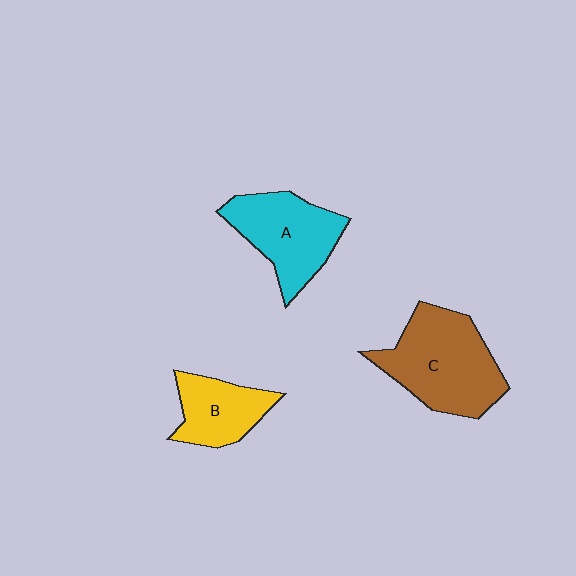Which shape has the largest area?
Shape C (brown).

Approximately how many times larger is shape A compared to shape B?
Approximately 1.4 times.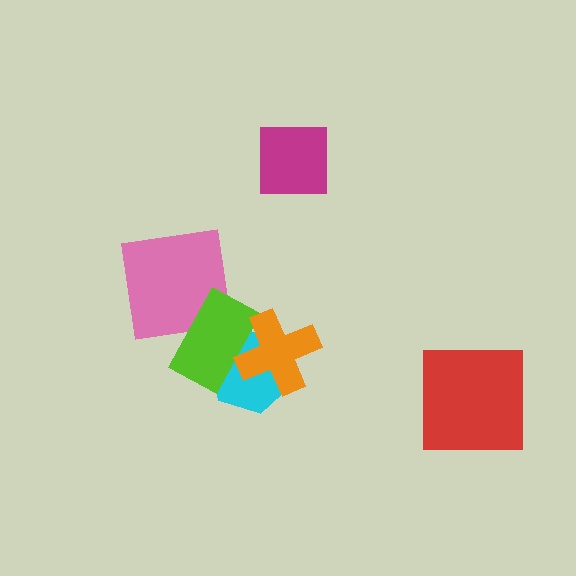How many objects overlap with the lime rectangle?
3 objects overlap with the lime rectangle.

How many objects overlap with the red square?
0 objects overlap with the red square.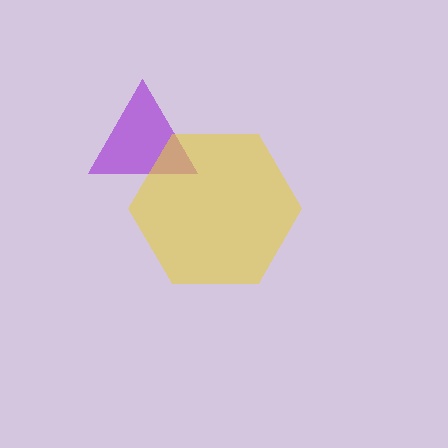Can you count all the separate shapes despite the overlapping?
Yes, there are 2 separate shapes.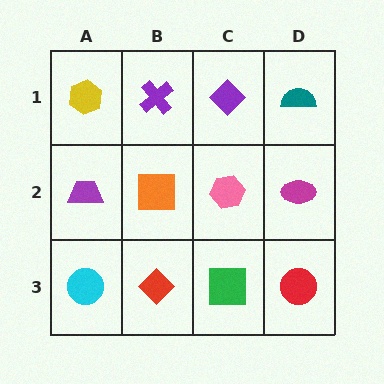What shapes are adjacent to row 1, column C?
A pink hexagon (row 2, column C), a purple cross (row 1, column B), a teal semicircle (row 1, column D).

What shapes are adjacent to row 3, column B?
An orange square (row 2, column B), a cyan circle (row 3, column A), a green square (row 3, column C).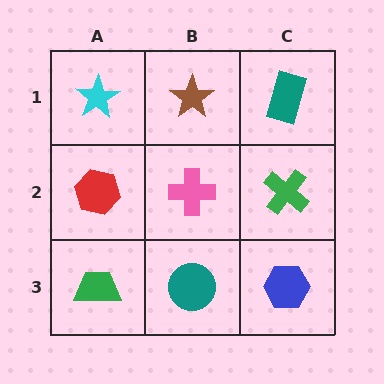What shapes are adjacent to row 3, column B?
A pink cross (row 2, column B), a green trapezoid (row 3, column A), a blue hexagon (row 3, column C).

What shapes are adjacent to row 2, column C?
A teal rectangle (row 1, column C), a blue hexagon (row 3, column C), a pink cross (row 2, column B).